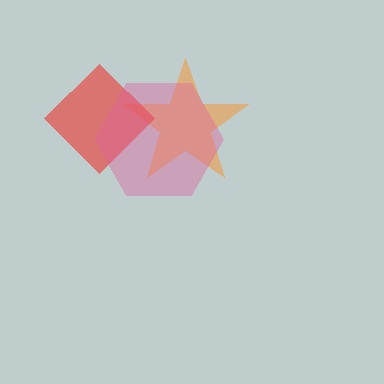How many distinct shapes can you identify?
There are 3 distinct shapes: an orange star, a red diamond, a pink hexagon.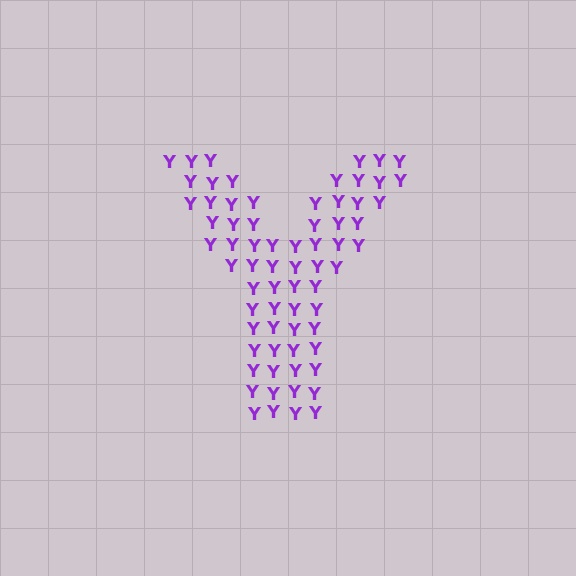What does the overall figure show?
The overall figure shows the letter Y.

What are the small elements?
The small elements are letter Y's.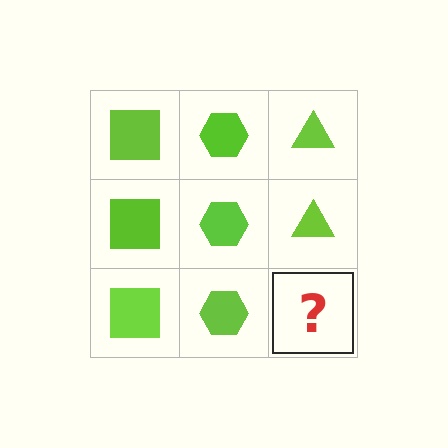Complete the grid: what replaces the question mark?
The question mark should be replaced with a lime triangle.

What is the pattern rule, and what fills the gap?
The rule is that each column has a consistent shape. The gap should be filled with a lime triangle.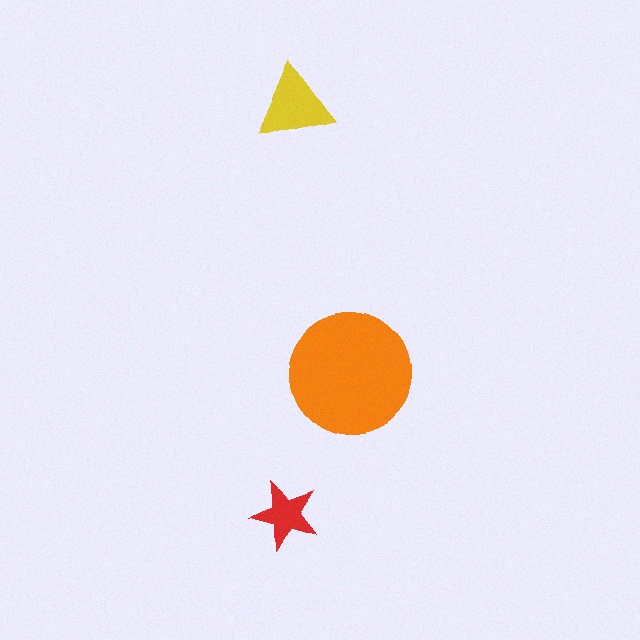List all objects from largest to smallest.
The orange circle, the yellow triangle, the red star.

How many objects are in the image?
There are 3 objects in the image.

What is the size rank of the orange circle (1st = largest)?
1st.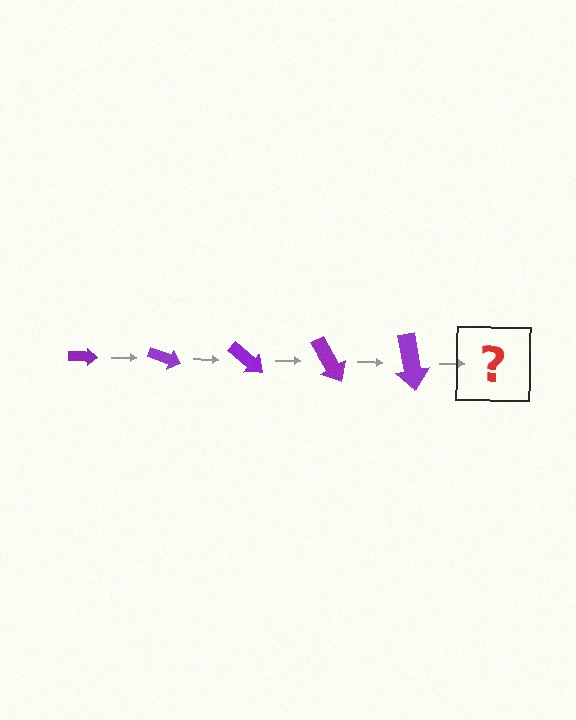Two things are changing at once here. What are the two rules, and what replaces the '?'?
The two rules are that the arrow grows larger each step and it rotates 20 degrees each step. The '?' should be an arrow, larger than the previous one and rotated 100 degrees from the start.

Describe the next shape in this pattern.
It should be an arrow, larger than the previous one and rotated 100 degrees from the start.